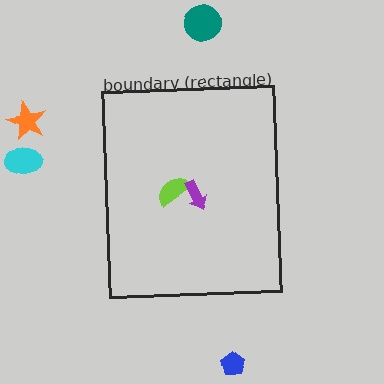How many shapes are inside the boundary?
2 inside, 4 outside.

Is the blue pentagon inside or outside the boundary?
Outside.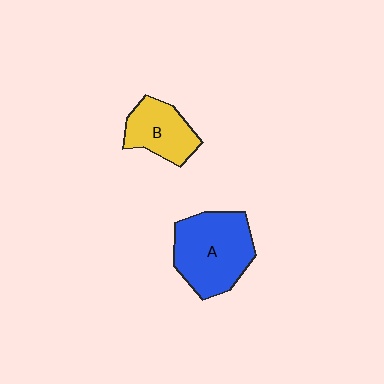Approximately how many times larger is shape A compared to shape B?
Approximately 1.6 times.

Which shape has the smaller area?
Shape B (yellow).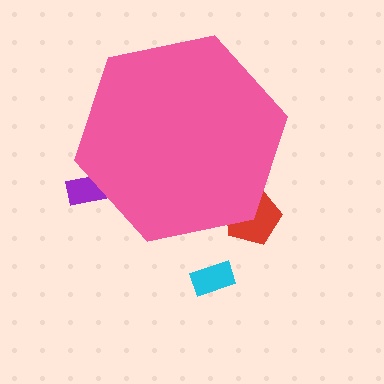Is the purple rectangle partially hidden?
Yes, the purple rectangle is partially hidden behind the pink hexagon.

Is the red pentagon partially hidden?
Yes, the red pentagon is partially hidden behind the pink hexagon.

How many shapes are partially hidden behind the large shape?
2 shapes are partially hidden.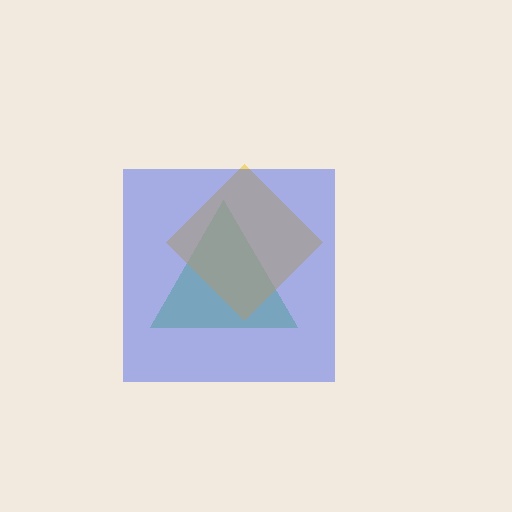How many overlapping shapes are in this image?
There are 3 overlapping shapes in the image.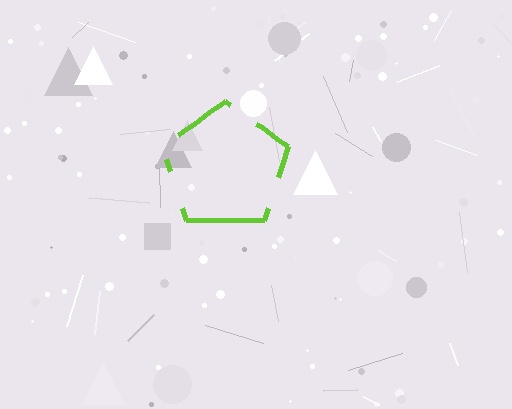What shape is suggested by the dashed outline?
The dashed outline suggests a pentagon.